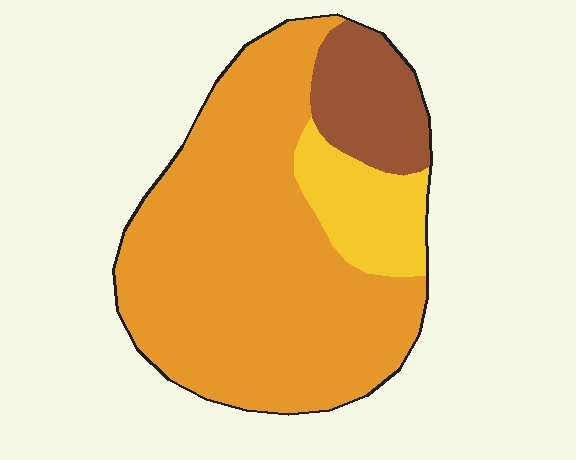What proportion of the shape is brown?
Brown covers 14% of the shape.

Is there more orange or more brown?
Orange.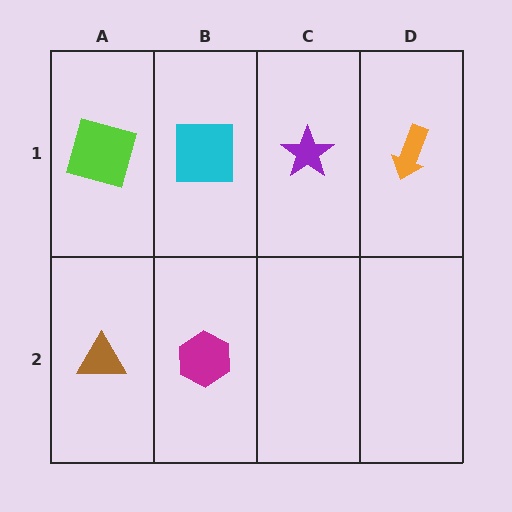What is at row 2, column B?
A magenta hexagon.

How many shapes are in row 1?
4 shapes.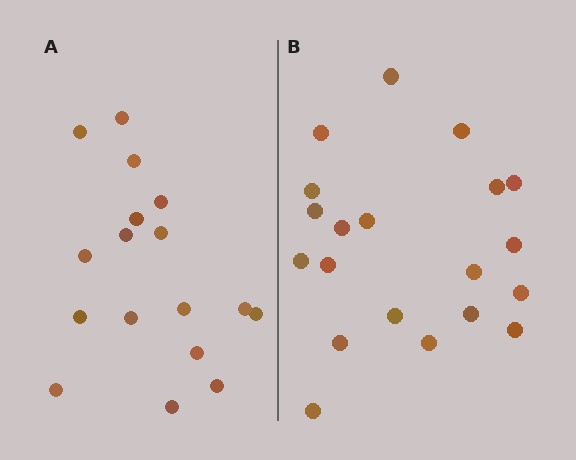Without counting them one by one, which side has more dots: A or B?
Region B (the right region) has more dots.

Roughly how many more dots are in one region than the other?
Region B has just a few more — roughly 2 or 3 more dots than region A.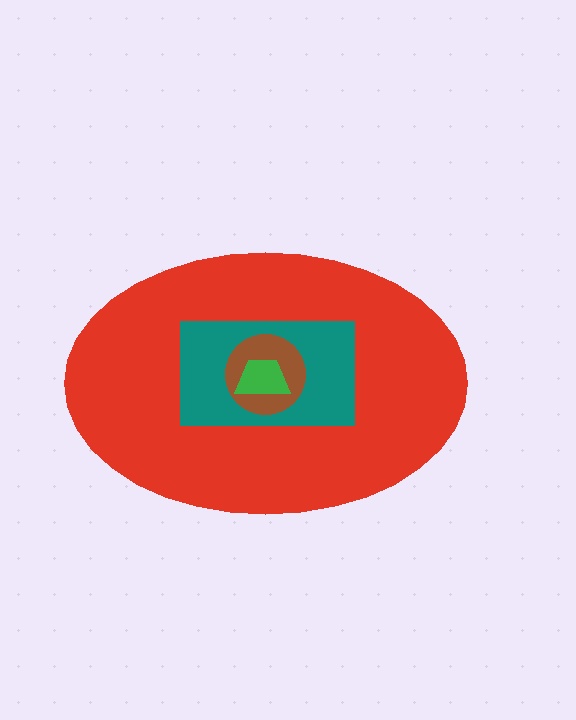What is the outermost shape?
The red ellipse.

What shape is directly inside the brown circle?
The green trapezoid.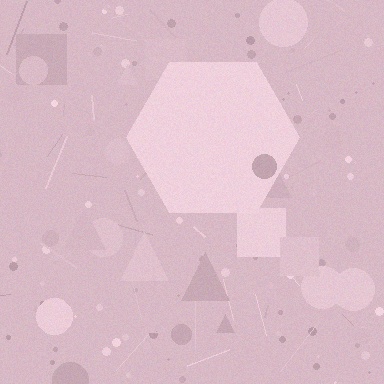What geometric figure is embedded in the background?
A hexagon is embedded in the background.